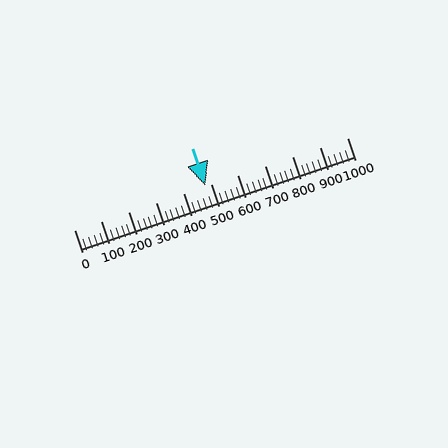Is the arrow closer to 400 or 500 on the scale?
The arrow is closer to 500.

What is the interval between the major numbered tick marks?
The major tick marks are spaced 100 units apart.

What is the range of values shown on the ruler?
The ruler shows values from 0 to 1000.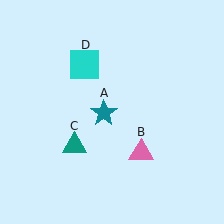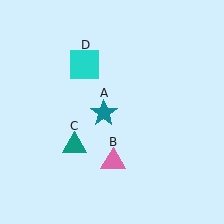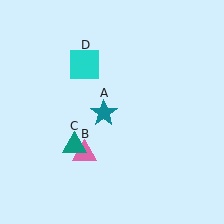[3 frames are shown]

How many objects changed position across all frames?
1 object changed position: pink triangle (object B).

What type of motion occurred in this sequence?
The pink triangle (object B) rotated clockwise around the center of the scene.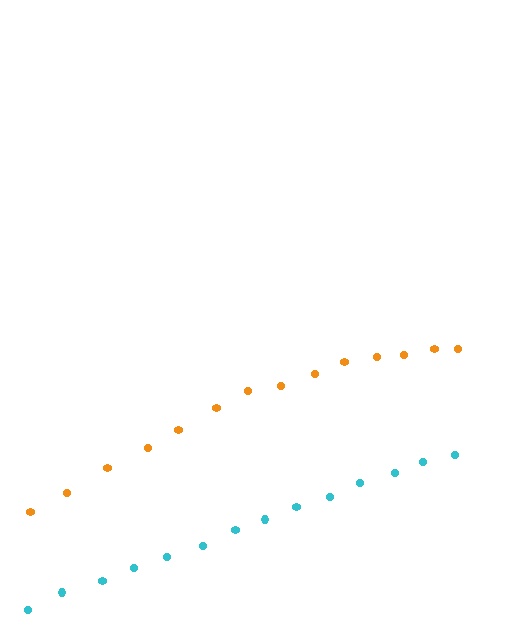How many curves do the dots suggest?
There are 2 distinct paths.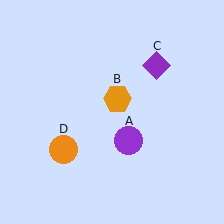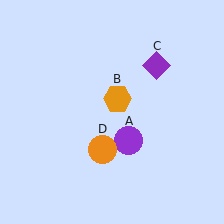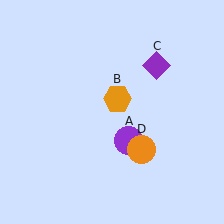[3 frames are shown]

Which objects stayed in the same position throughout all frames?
Purple circle (object A) and orange hexagon (object B) and purple diamond (object C) remained stationary.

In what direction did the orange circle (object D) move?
The orange circle (object D) moved right.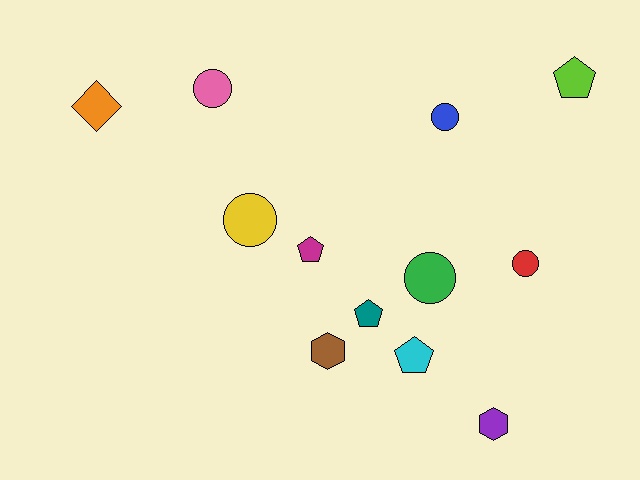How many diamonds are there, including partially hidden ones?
There is 1 diamond.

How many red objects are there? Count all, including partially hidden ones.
There is 1 red object.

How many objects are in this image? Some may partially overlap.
There are 12 objects.